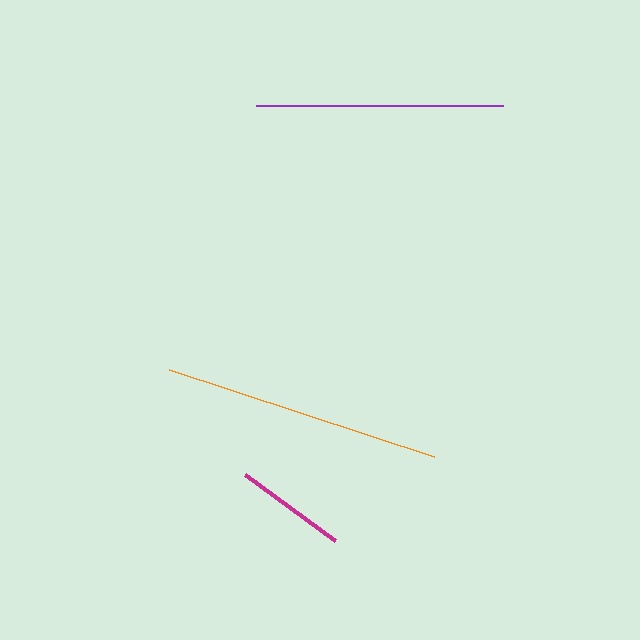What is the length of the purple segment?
The purple segment is approximately 248 pixels long.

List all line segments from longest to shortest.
From longest to shortest: orange, purple, magenta.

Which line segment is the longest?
The orange line is the longest at approximately 278 pixels.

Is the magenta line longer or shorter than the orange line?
The orange line is longer than the magenta line.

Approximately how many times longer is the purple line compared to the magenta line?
The purple line is approximately 2.2 times the length of the magenta line.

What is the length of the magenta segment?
The magenta segment is approximately 112 pixels long.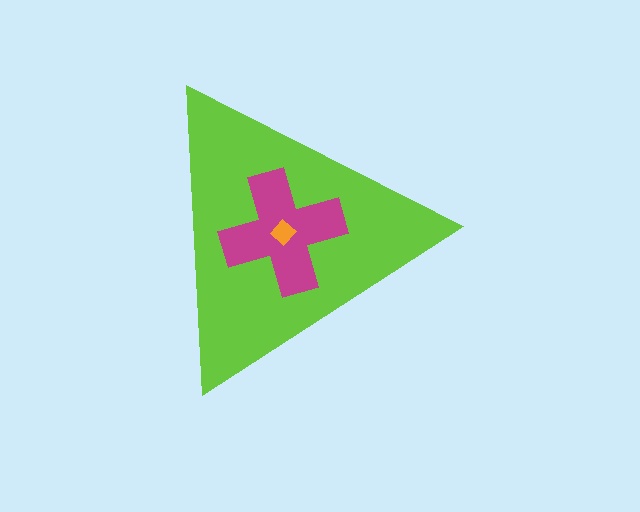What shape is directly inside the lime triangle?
The magenta cross.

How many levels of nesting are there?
3.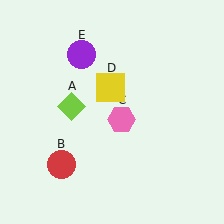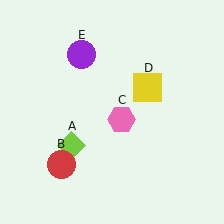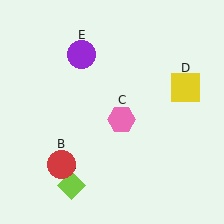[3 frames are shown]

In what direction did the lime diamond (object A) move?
The lime diamond (object A) moved down.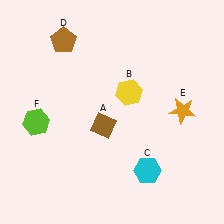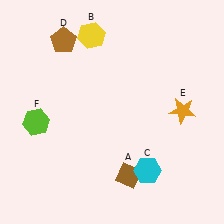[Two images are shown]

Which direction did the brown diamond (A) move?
The brown diamond (A) moved down.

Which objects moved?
The objects that moved are: the brown diamond (A), the yellow hexagon (B).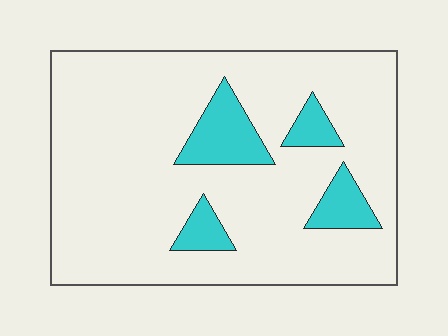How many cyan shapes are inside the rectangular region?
4.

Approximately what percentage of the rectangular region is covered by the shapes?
Approximately 15%.